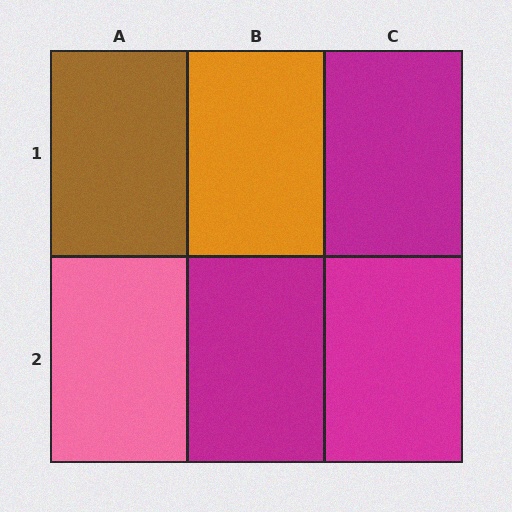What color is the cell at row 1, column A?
Brown.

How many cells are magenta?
3 cells are magenta.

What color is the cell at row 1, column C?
Magenta.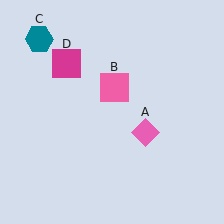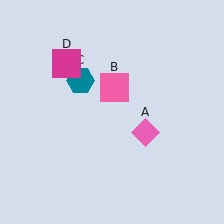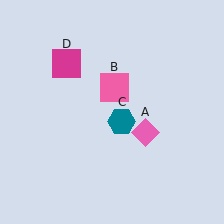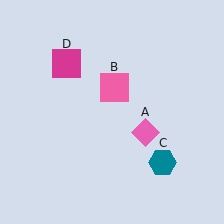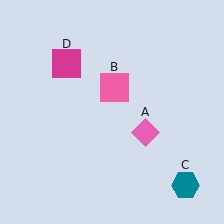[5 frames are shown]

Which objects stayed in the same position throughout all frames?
Pink diamond (object A) and pink square (object B) and magenta square (object D) remained stationary.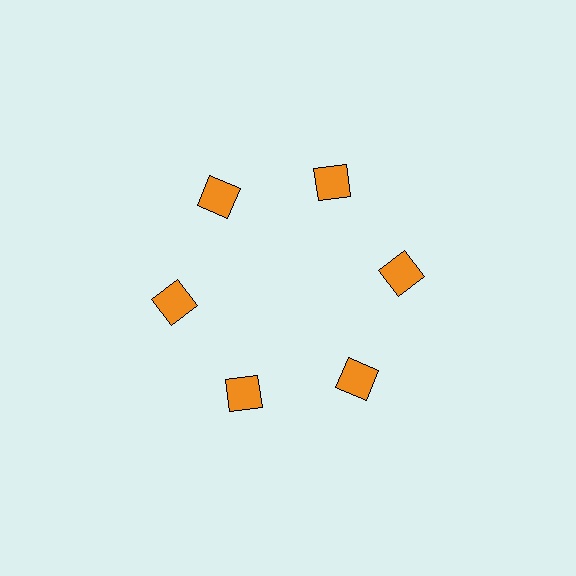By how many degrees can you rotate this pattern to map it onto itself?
The pattern maps onto itself every 60 degrees of rotation.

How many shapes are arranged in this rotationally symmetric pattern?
There are 6 shapes, arranged in 6 groups of 1.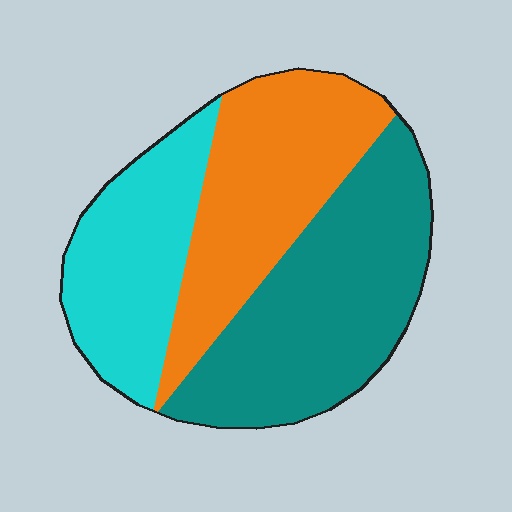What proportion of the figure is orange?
Orange takes up between a sixth and a third of the figure.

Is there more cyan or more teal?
Teal.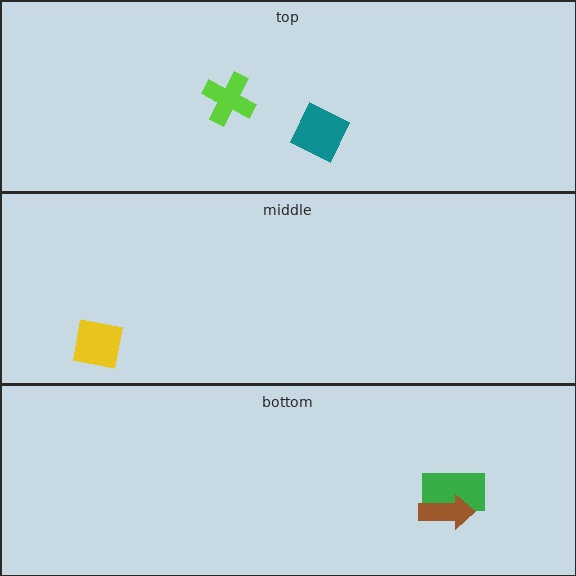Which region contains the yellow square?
The middle region.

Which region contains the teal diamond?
The top region.